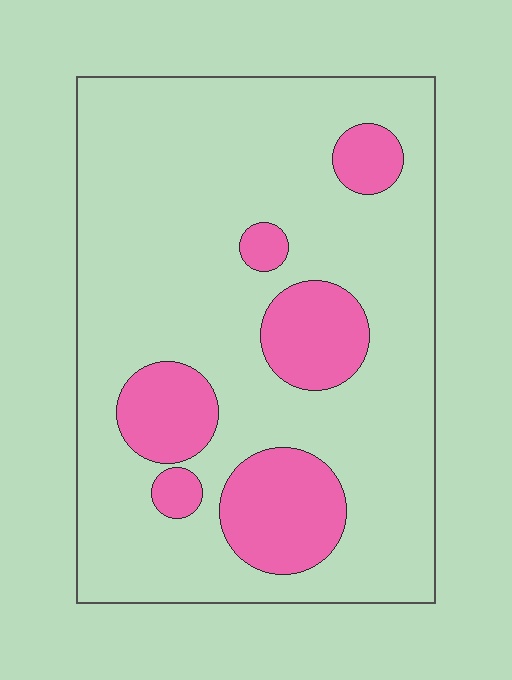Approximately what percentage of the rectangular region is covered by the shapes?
Approximately 20%.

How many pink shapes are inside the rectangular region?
6.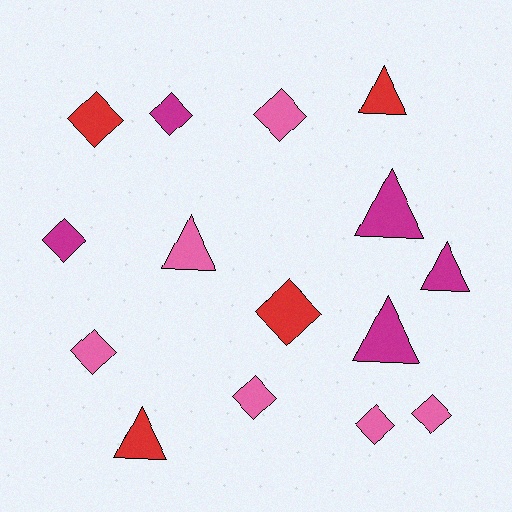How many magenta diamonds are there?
There are 2 magenta diamonds.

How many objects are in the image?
There are 15 objects.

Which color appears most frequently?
Pink, with 6 objects.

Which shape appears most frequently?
Diamond, with 9 objects.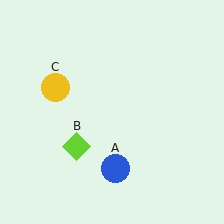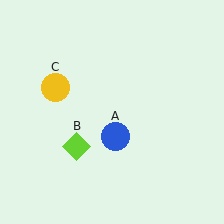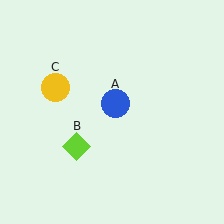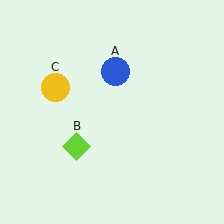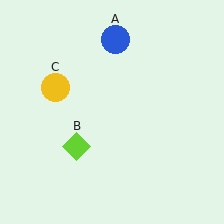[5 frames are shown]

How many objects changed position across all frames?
1 object changed position: blue circle (object A).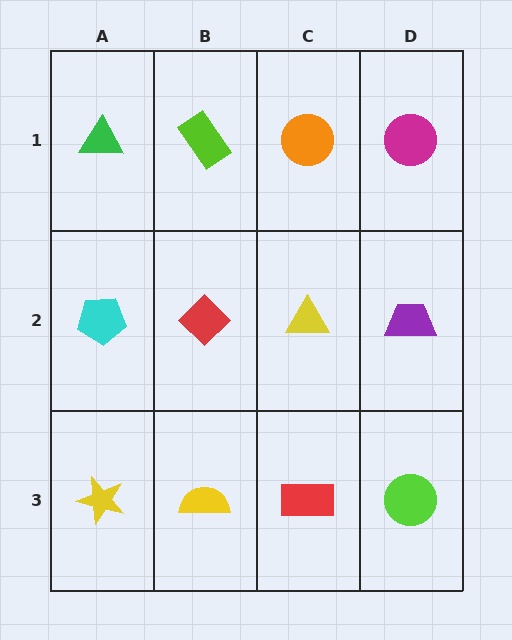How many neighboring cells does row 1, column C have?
3.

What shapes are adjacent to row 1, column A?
A cyan pentagon (row 2, column A), a lime rectangle (row 1, column B).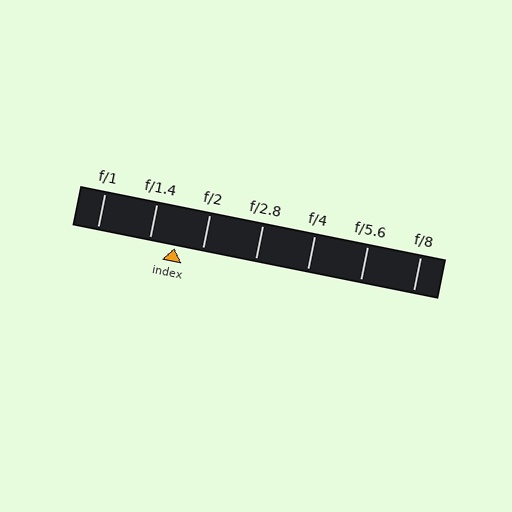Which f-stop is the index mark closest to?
The index mark is closest to f/1.4.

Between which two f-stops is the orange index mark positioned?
The index mark is between f/1.4 and f/2.